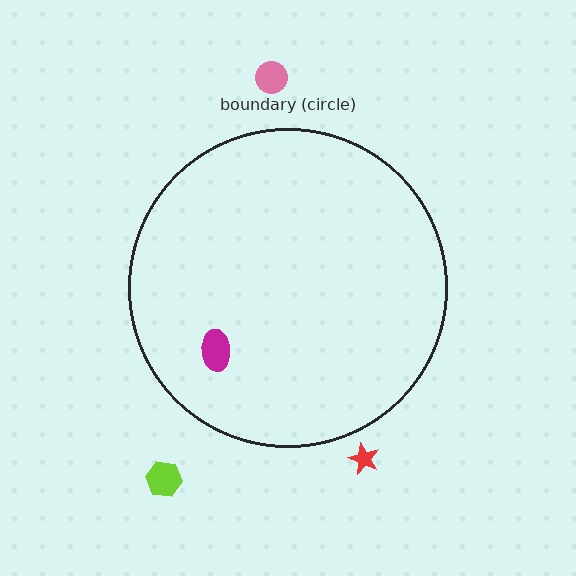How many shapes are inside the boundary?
1 inside, 3 outside.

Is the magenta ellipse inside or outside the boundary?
Inside.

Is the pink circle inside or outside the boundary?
Outside.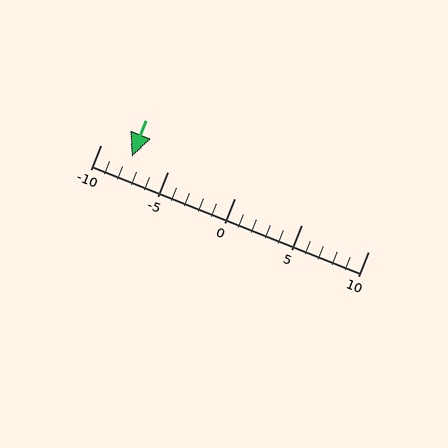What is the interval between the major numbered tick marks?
The major tick marks are spaced 5 units apart.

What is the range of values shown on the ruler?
The ruler shows values from -10 to 10.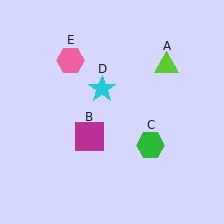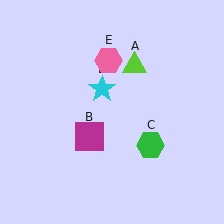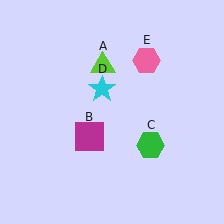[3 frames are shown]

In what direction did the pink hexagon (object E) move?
The pink hexagon (object E) moved right.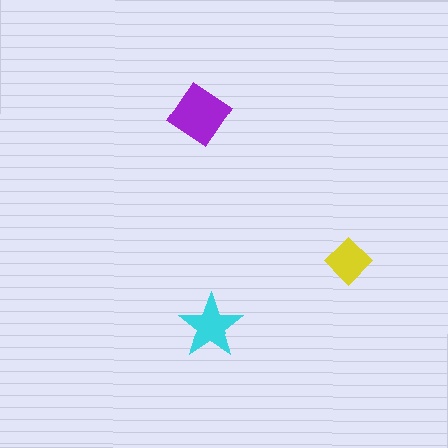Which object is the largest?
The purple diamond.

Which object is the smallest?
The yellow diamond.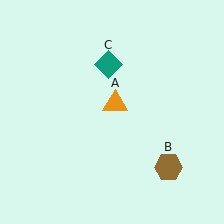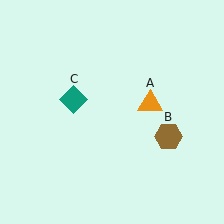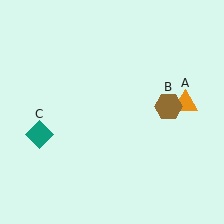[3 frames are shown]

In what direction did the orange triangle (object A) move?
The orange triangle (object A) moved right.